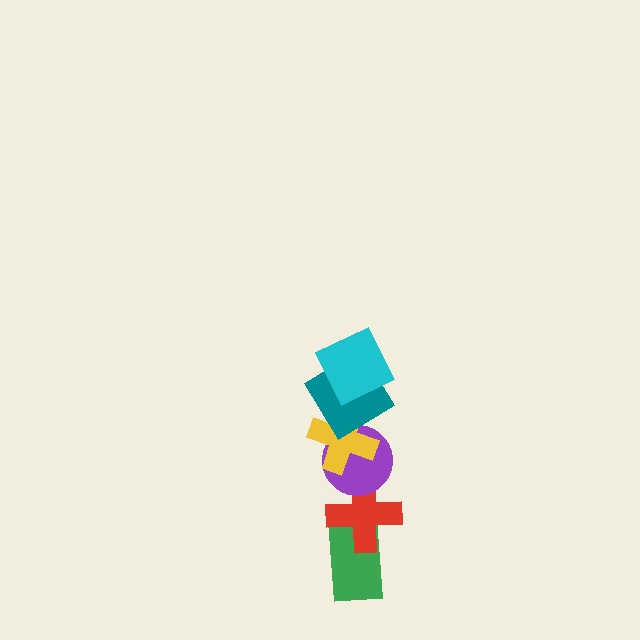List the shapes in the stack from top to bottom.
From top to bottom: the cyan square, the teal diamond, the yellow cross, the purple circle, the red cross, the green rectangle.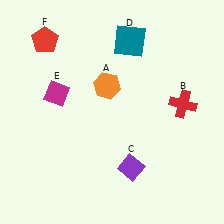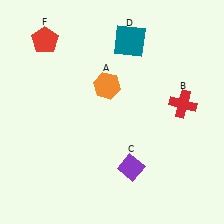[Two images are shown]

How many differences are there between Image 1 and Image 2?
There is 1 difference between the two images.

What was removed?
The magenta diamond (E) was removed in Image 2.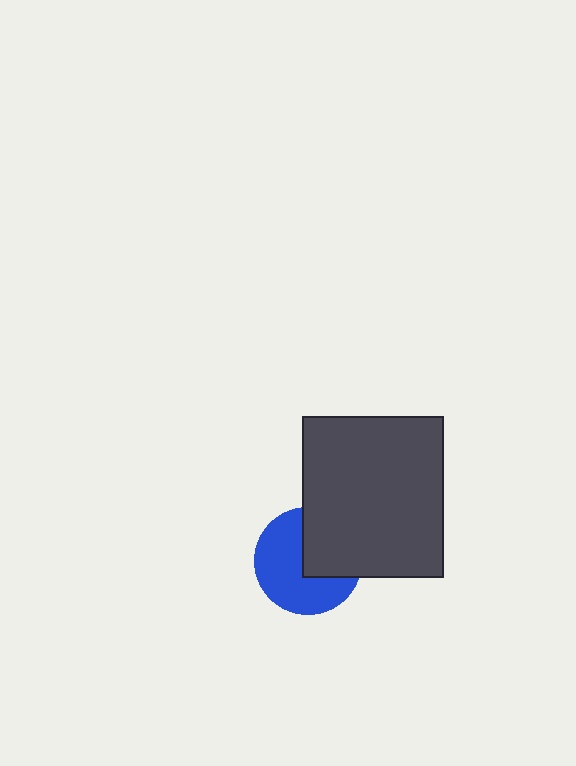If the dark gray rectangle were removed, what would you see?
You would see the complete blue circle.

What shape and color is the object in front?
The object in front is a dark gray rectangle.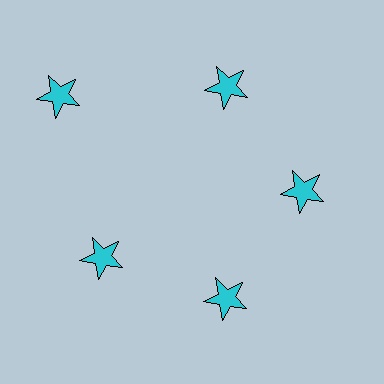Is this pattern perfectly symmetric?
No. The 5 cyan stars are arranged in a ring, but one element near the 10 o'clock position is pushed outward from the center, breaking the 5-fold rotational symmetry.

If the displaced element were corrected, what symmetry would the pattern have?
It would have 5-fold rotational symmetry — the pattern would map onto itself every 72 degrees.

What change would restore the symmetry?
The symmetry would be restored by moving it inward, back onto the ring so that all 5 stars sit at equal angles and equal distance from the center.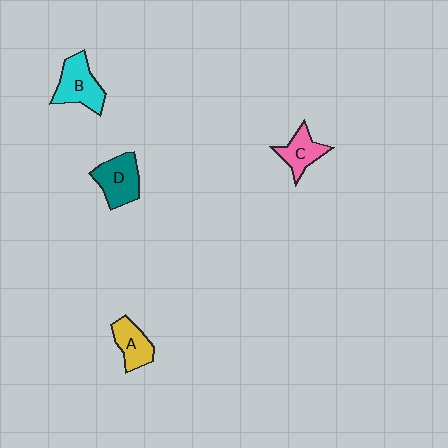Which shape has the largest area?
Shape B (cyan).